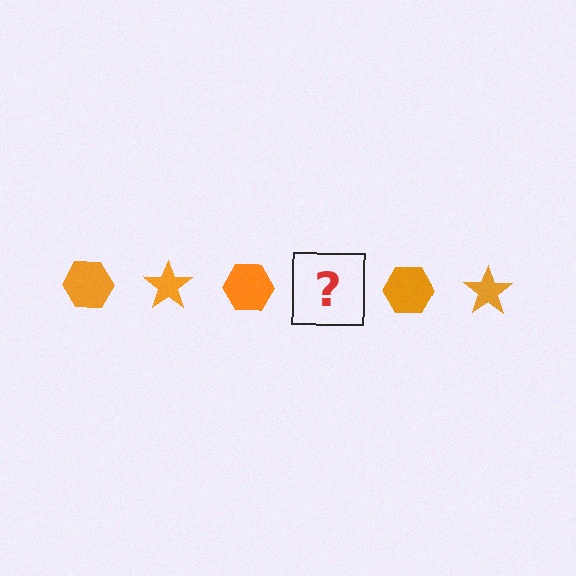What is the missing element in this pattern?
The missing element is an orange star.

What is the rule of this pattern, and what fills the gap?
The rule is that the pattern cycles through hexagon, star shapes in orange. The gap should be filled with an orange star.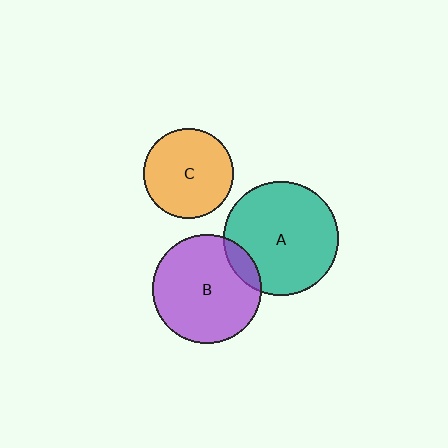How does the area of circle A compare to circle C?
Approximately 1.6 times.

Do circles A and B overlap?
Yes.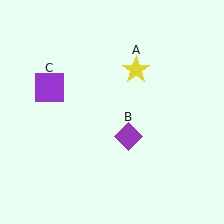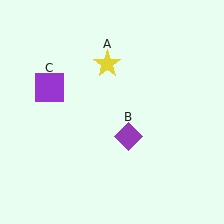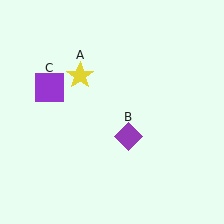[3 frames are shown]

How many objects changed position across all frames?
1 object changed position: yellow star (object A).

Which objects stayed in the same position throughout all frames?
Purple diamond (object B) and purple square (object C) remained stationary.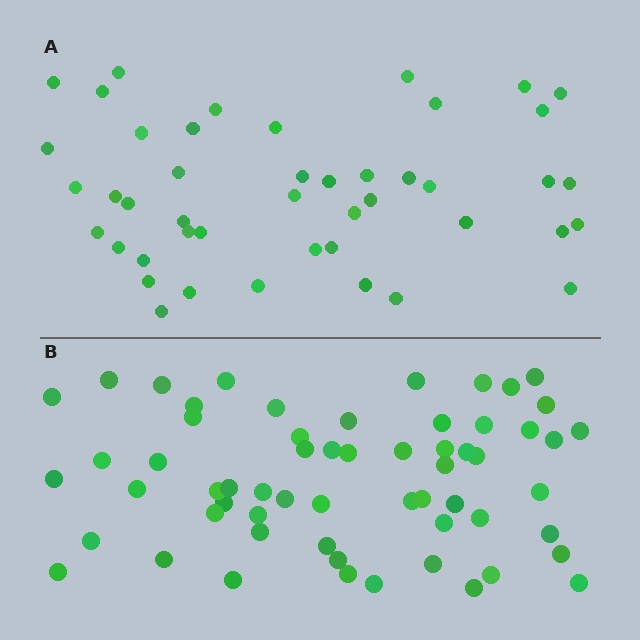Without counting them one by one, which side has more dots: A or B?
Region B (the bottom region) has more dots.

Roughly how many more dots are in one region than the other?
Region B has approximately 15 more dots than region A.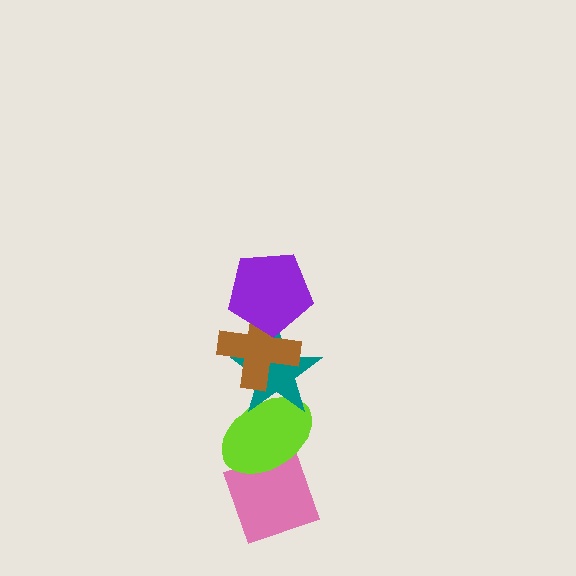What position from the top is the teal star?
The teal star is 3rd from the top.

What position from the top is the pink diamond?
The pink diamond is 5th from the top.